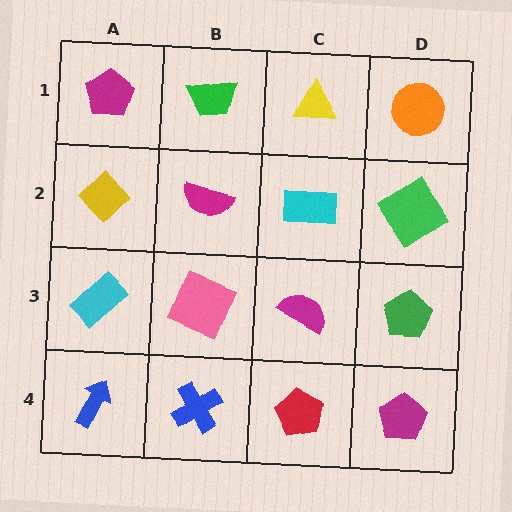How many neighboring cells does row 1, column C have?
3.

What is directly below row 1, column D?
A green diamond.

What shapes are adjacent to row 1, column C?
A cyan rectangle (row 2, column C), a green trapezoid (row 1, column B), an orange circle (row 1, column D).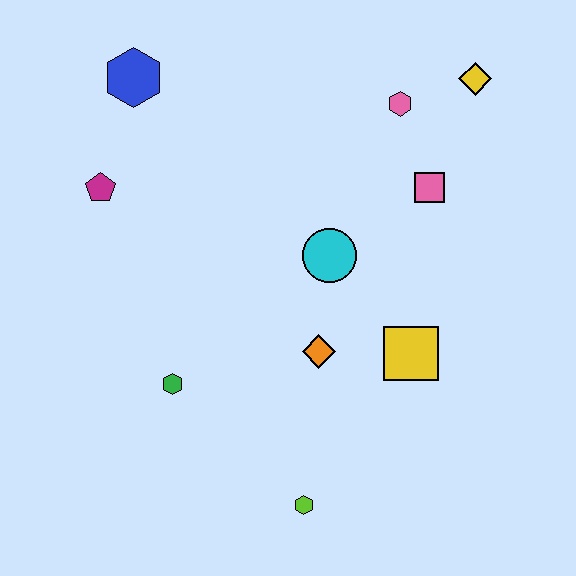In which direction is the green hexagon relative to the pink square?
The green hexagon is to the left of the pink square.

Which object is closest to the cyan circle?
The orange diamond is closest to the cyan circle.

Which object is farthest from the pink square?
The lime hexagon is farthest from the pink square.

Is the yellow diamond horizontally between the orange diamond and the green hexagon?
No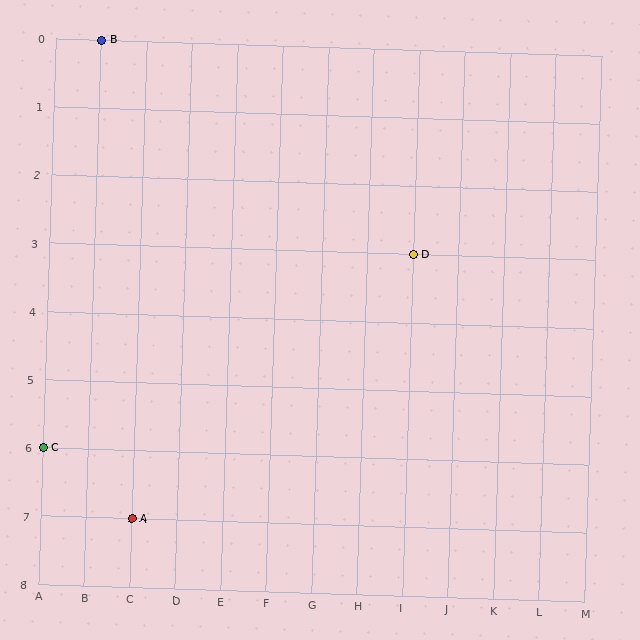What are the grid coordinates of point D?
Point D is at grid coordinates (I, 3).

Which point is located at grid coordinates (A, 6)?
Point C is at (A, 6).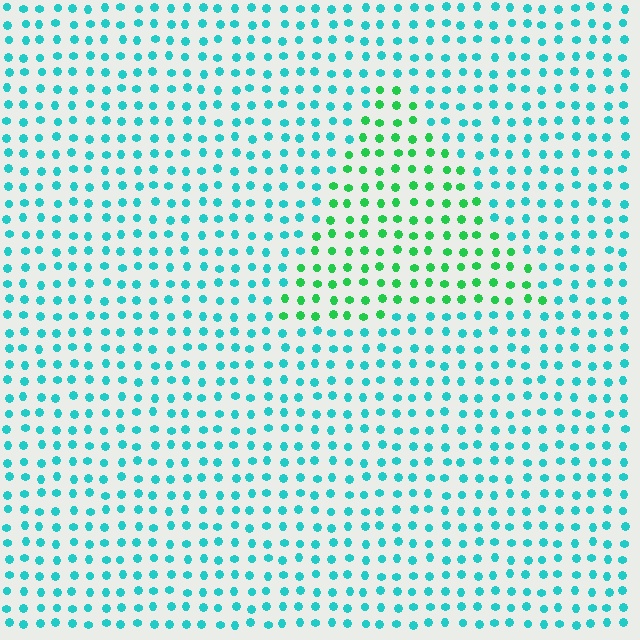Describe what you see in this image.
The image is filled with small cyan elements in a uniform arrangement. A triangle-shaped region is visible where the elements are tinted to a slightly different hue, forming a subtle color boundary.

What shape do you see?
I see a triangle.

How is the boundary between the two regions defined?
The boundary is defined purely by a slight shift in hue (about 45 degrees). Spacing, size, and orientation are identical on both sides.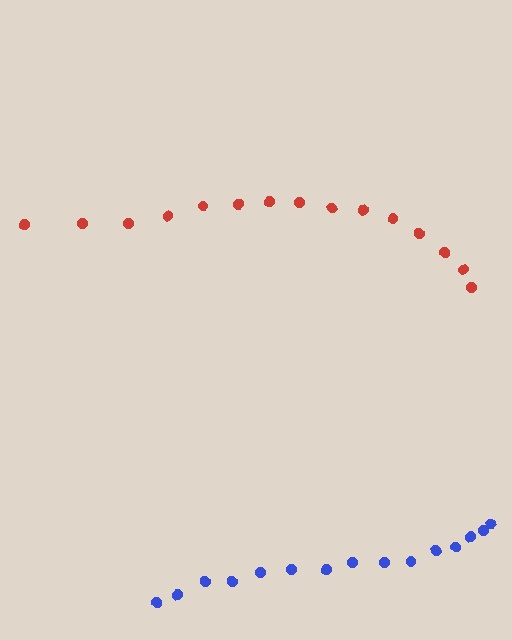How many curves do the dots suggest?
There are 2 distinct paths.